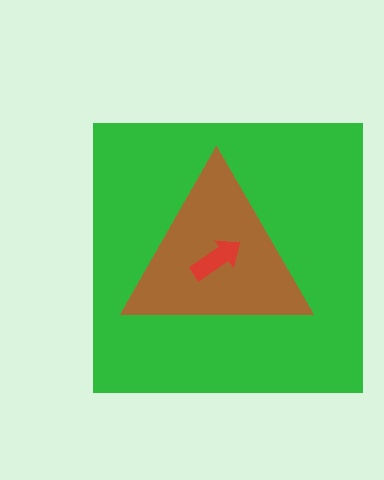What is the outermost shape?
The green square.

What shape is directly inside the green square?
The brown triangle.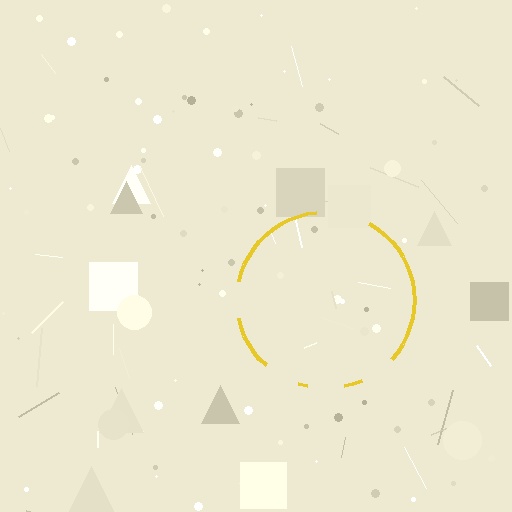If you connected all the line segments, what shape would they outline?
They would outline a circle.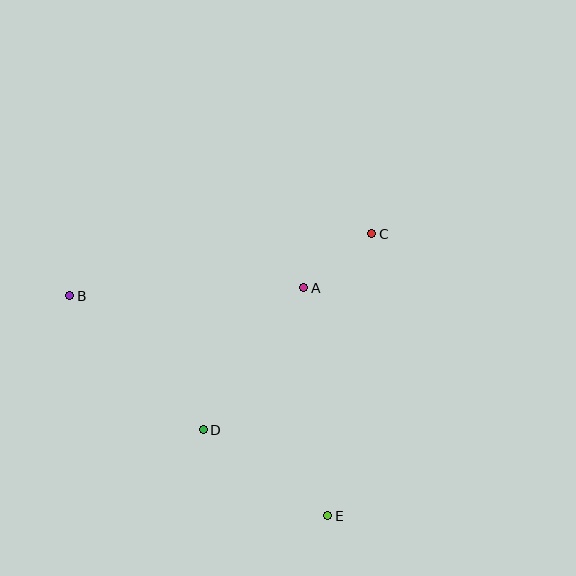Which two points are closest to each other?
Points A and C are closest to each other.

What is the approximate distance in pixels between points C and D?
The distance between C and D is approximately 258 pixels.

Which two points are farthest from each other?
Points B and E are farthest from each other.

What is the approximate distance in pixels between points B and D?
The distance between B and D is approximately 189 pixels.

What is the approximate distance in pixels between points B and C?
The distance between B and C is approximately 308 pixels.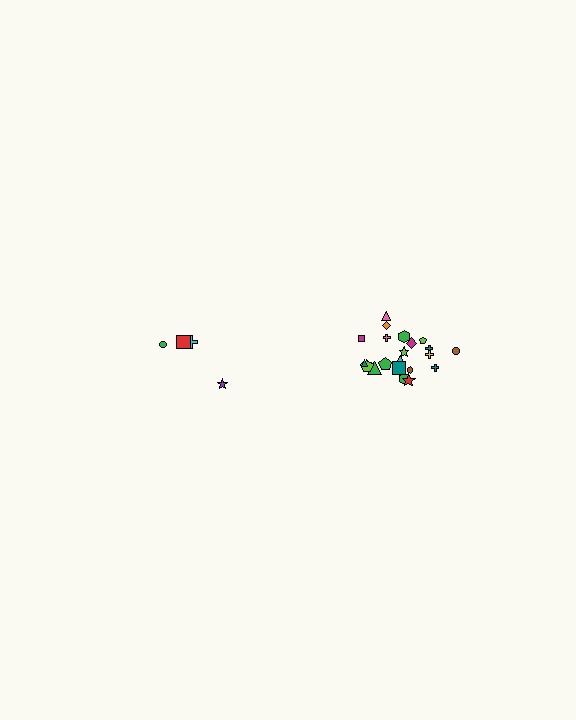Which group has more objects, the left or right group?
The right group.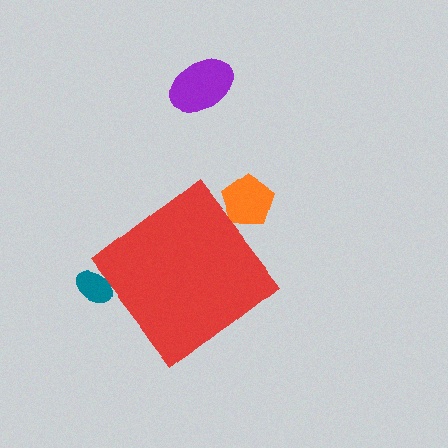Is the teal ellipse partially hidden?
Yes, the teal ellipse is partially hidden behind the red diamond.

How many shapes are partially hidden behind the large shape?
2 shapes are partially hidden.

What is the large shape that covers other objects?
A red diamond.